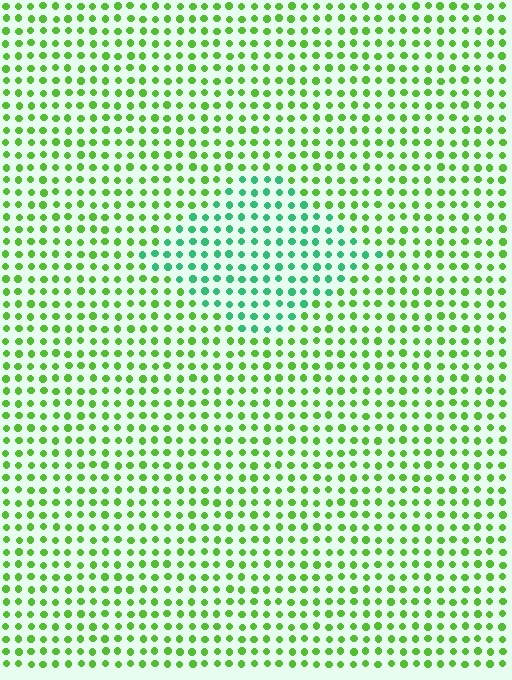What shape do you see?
I see a diamond.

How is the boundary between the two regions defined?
The boundary is defined purely by a slight shift in hue (about 43 degrees). Spacing, size, and orientation are identical on both sides.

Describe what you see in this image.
The image is filled with small lime elements in a uniform arrangement. A diamond-shaped region is visible where the elements are tinted to a slightly different hue, forming a subtle color boundary.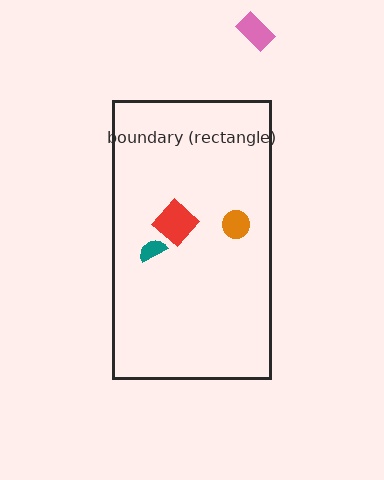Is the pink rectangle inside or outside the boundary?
Outside.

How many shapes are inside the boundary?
3 inside, 1 outside.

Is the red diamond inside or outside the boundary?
Inside.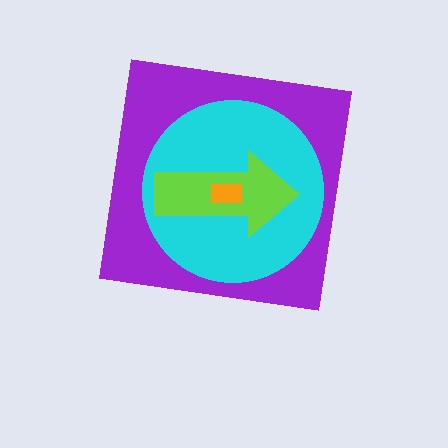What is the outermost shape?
The purple square.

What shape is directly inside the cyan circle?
The lime arrow.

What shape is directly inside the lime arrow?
The orange rectangle.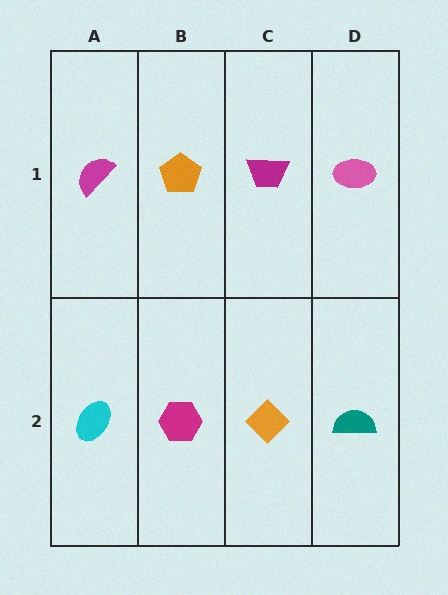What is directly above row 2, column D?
A pink ellipse.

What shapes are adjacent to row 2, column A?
A magenta semicircle (row 1, column A), a magenta hexagon (row 2, column B).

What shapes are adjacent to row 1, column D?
A teal semicircle (row 2, column D), a magenta trapezoid (row 1, column C).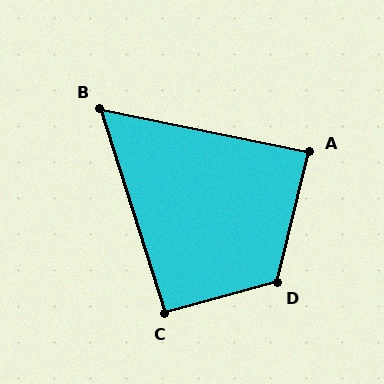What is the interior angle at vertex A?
Approximately 88 degrees (approximately right).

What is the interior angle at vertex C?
Approximately 92 degrees (approximately right).